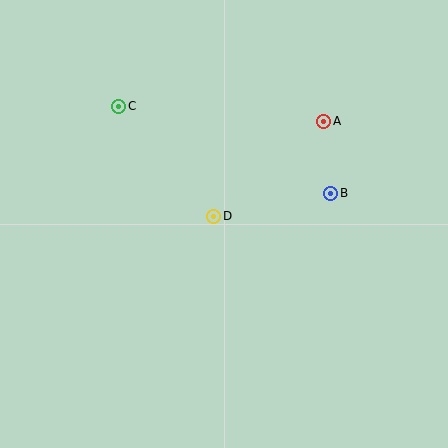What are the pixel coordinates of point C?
Point C is at (119, 106).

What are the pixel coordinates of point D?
Point D is at (214, 216).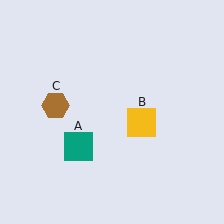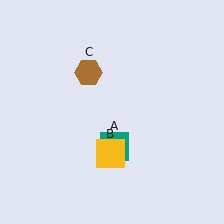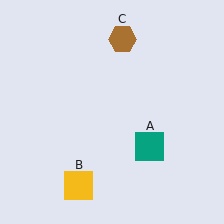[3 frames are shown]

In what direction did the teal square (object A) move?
The teal square (object A) moved right.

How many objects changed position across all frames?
3 objects changed position: teal square (object A), yellow square (object B), brown hexagon (object C).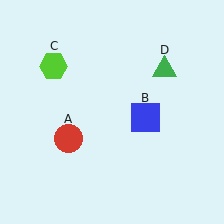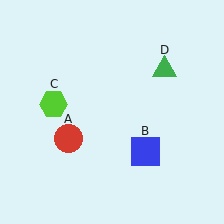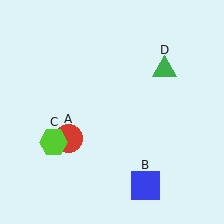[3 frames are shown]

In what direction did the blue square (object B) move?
The blue square (object B) moved down.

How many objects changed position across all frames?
2 objects changed position: blue square (object B), lime hexagon (object C).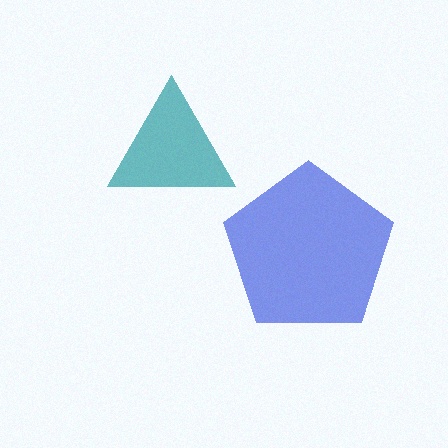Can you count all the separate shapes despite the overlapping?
Yes, there are 2 separate shapes.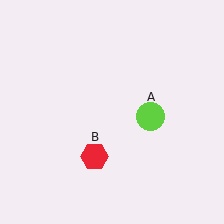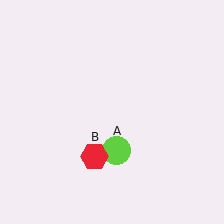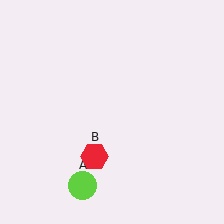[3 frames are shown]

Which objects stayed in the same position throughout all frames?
Red hexagon (object B) remained stationary.